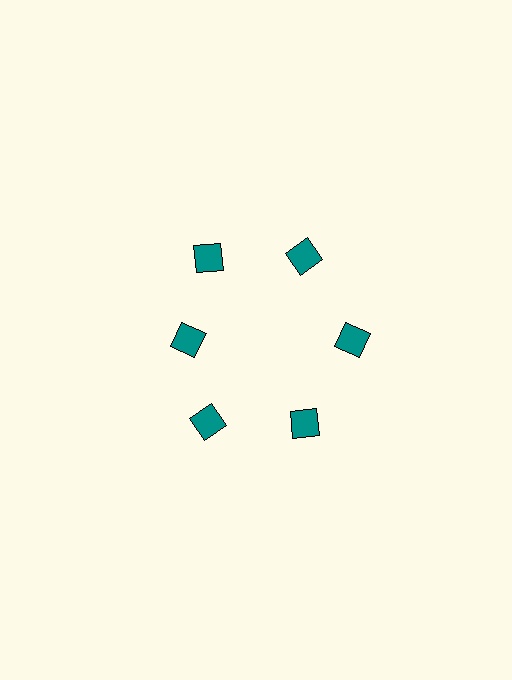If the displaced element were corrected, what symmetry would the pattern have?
It would have 6-fold rotational symmetry — the pattern would map onto itself every 60 degrees.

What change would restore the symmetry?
The symmetry would be restored by moving it outward, back onto the ring so that all 6 diamonds sit at equal angles and equal distance from the center.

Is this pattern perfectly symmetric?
No. The 6 teal diamonds are arranged in a ring, but one element near the 9 o'clock position is pulled inward toward the center, breaking the 6-fold rotational symmetry.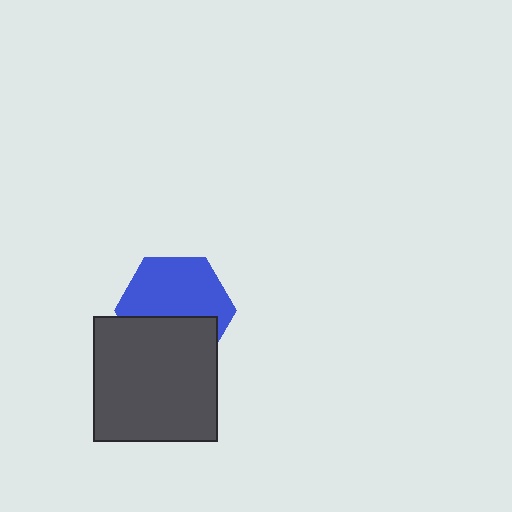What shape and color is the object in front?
The object in front is a dark gray square.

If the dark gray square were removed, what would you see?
You would see the complete blue hexagon.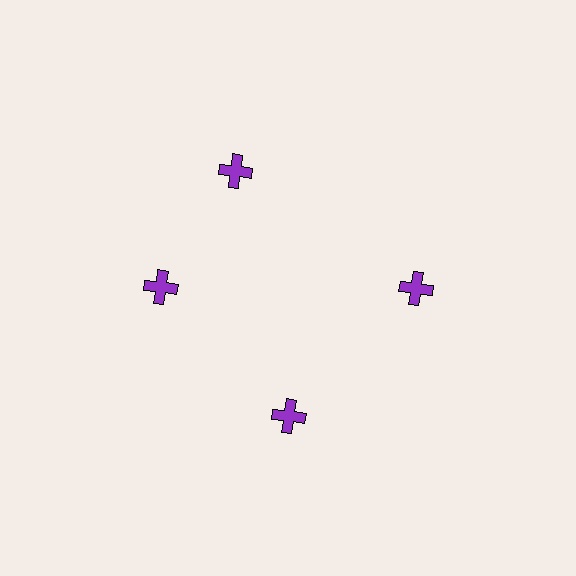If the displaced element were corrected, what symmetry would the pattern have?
It would have 4-fold rotational symmetry — the pattern would map onto itself every 90 degrees.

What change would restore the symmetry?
The symmetry would be restored by rotating it back into even spacing with its neighbors so that all 4 crosses sit at equal angles and equal distance from the center.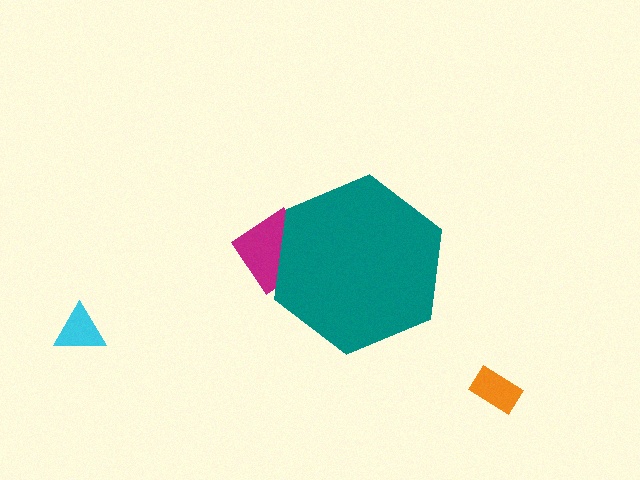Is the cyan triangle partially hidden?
No, the cyan triangle is fully visible.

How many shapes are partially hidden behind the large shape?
1 shape is partially hidden.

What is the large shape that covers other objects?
A teal hexagon.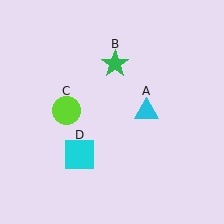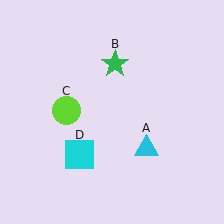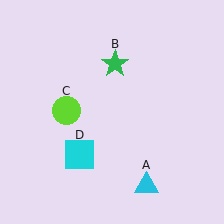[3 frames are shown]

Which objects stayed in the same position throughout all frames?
Green star (object B) and lime circle (object C) and cyan square (object D) remained stationary.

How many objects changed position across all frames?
1 object changed position: cyan triangle (object A).